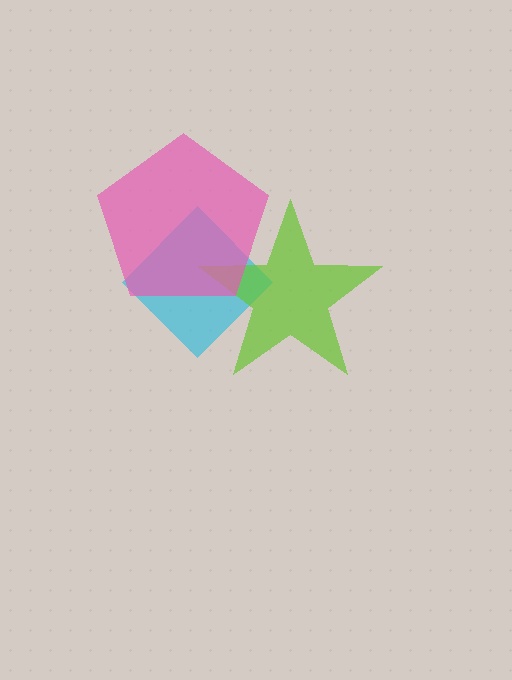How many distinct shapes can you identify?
There are 3 distinct shapes: a cyan diamond, a lime star, a pink pentagon.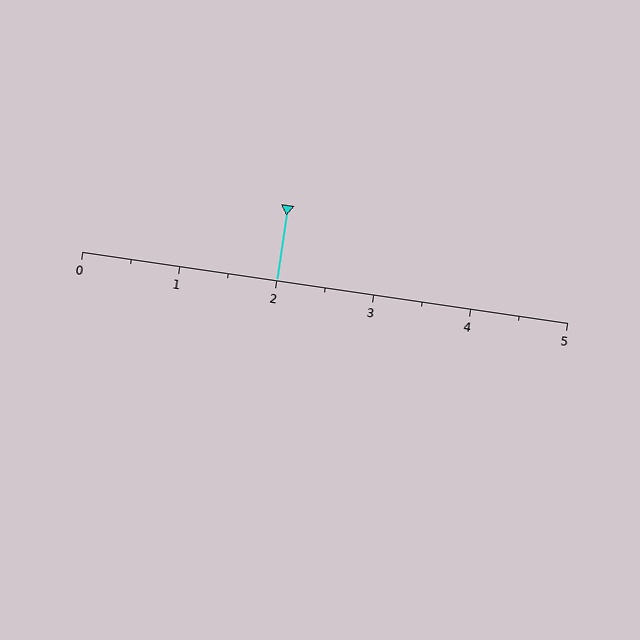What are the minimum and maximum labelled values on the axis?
The axis runs from 0 to 5.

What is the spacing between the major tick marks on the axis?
The major ticks are spaced 1 apart.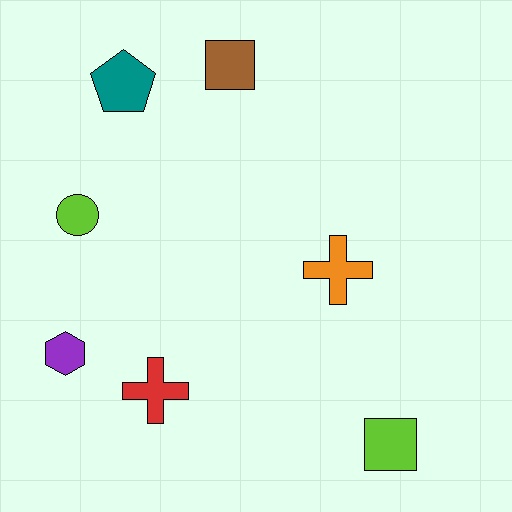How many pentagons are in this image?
There is 1 pentagon.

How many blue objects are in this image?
There are no blue objects.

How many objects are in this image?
There are 7 objects.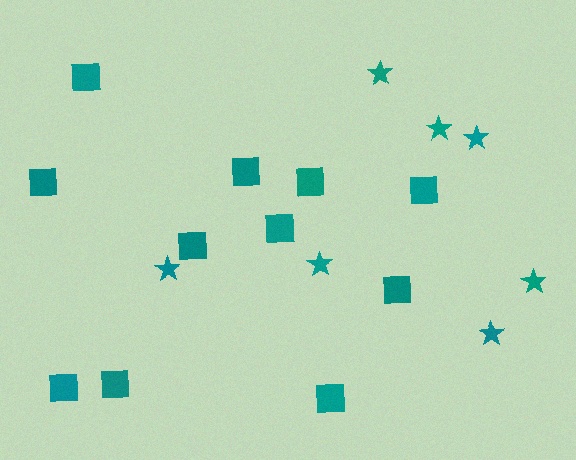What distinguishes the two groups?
There are 2 groups: one group of stars (7) and one group of squares (11).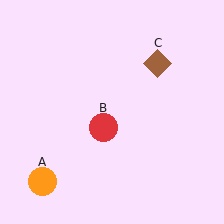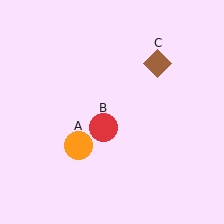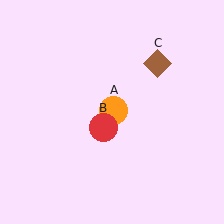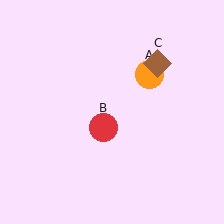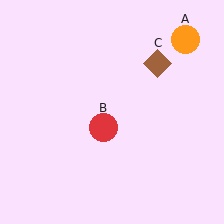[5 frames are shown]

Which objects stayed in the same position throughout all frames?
Red circle (object B) and brown diamond (object C) remained stationary.